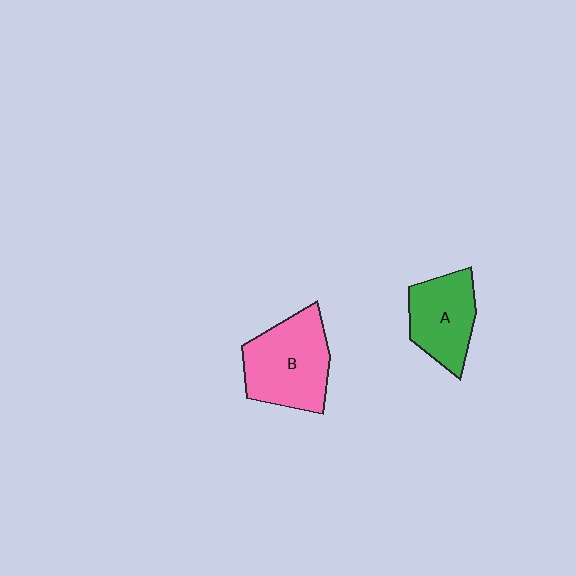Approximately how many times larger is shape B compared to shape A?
Approximately 1.3 times.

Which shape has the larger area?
Shape B (pink).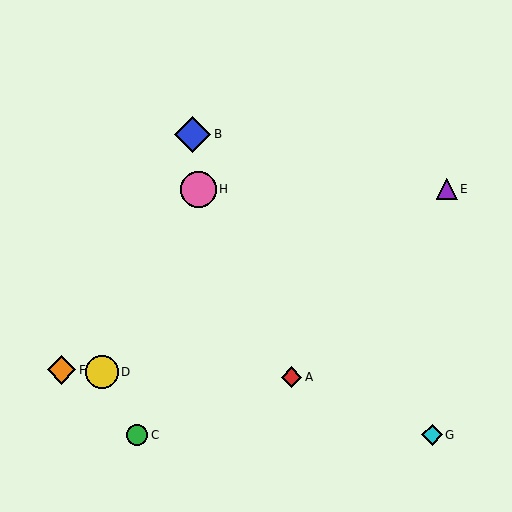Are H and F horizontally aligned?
No, H is at y≈189 and F is at y≈370.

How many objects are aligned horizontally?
2 objects (E, H) are aligned horizontally.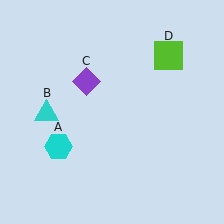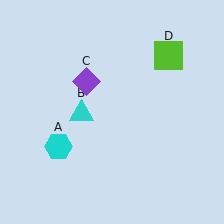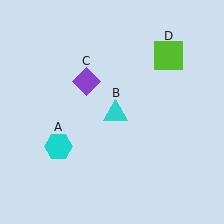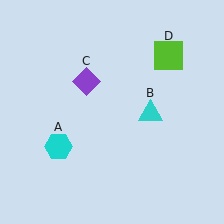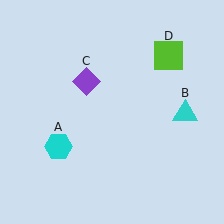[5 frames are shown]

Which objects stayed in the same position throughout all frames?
Cyan hexagon (object A) and purple diamond (object C) and lime square (object D) remained stationary.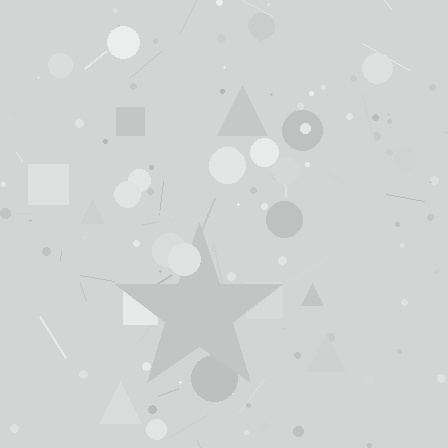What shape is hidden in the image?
A star is hidden in the image.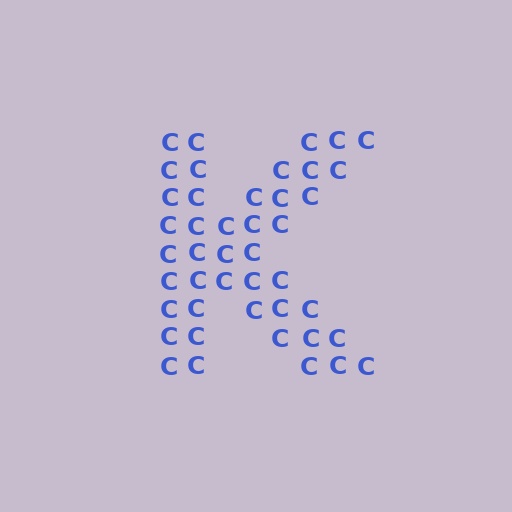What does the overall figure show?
The overall figure shows the letter K.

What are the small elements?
The small elements are letter C's.